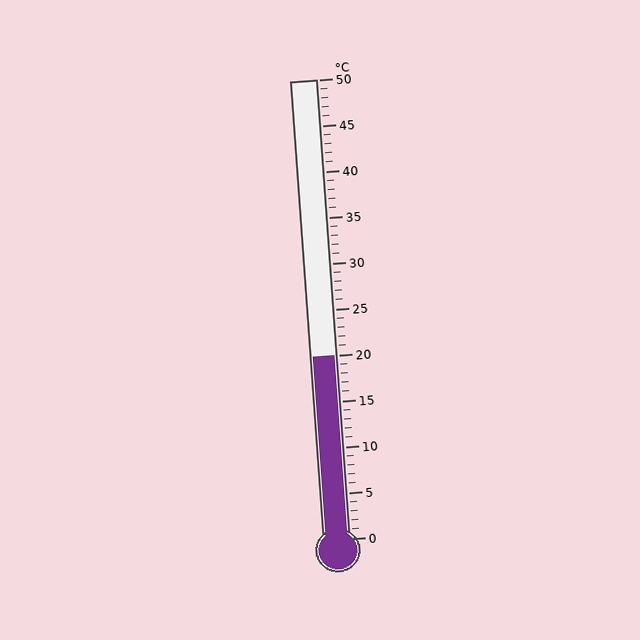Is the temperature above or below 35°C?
The temperature is below 35°C.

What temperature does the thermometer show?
The thermometer shows approximately 20°C.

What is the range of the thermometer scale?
The thermometer scale ranges from 0°C to 50°C.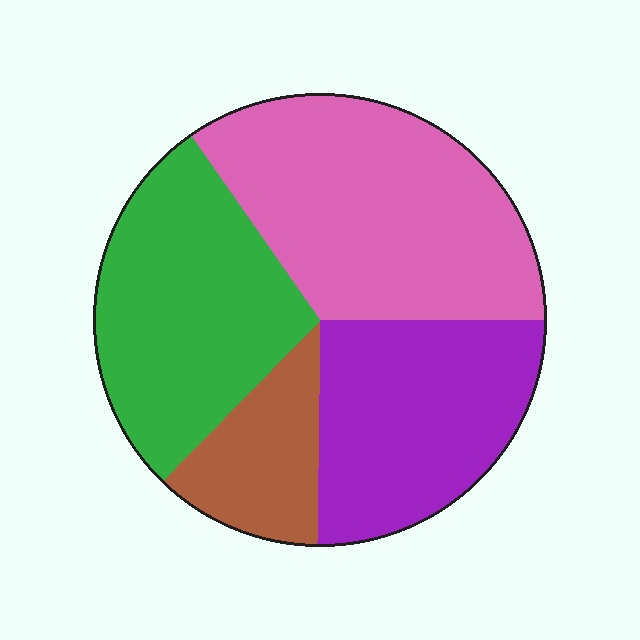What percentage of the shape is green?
Green covers roughly 30% of the shape.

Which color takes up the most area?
Pink, at roughly 35%.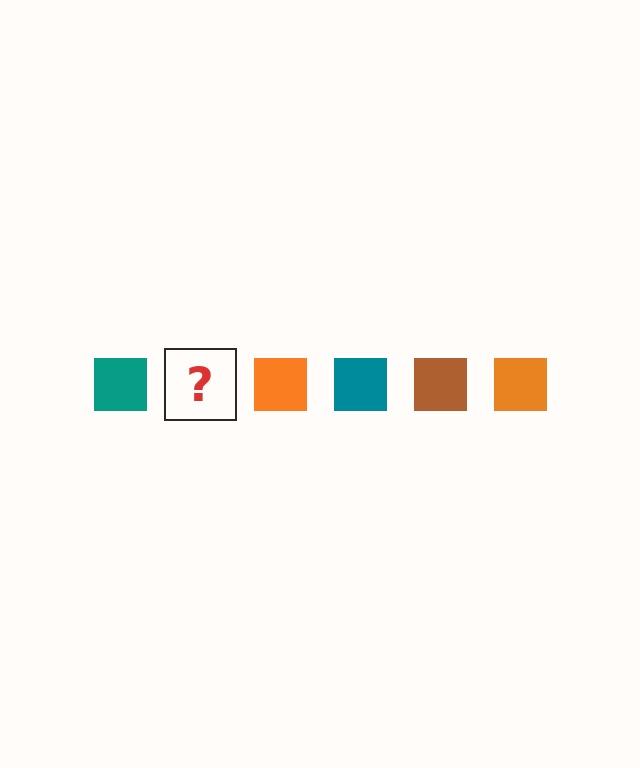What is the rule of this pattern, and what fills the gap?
The rule is that the pattern cycles through teal, brown, orange squares. The gap should be filled with a brown square.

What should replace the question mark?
The question mark should be replaced with a brown square.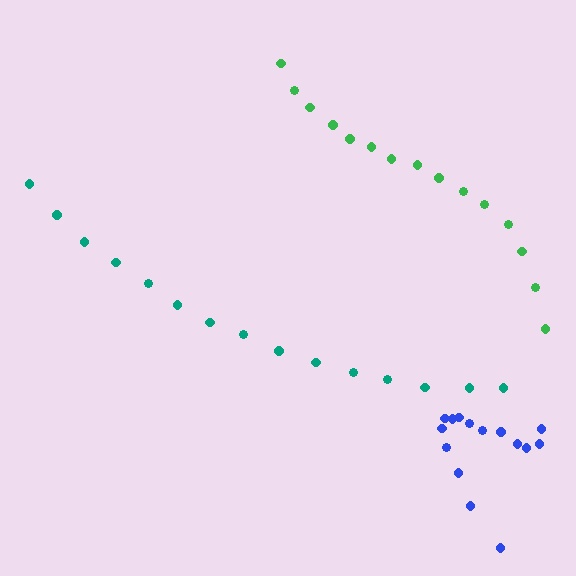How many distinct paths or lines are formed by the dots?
There are 3 distinct paths.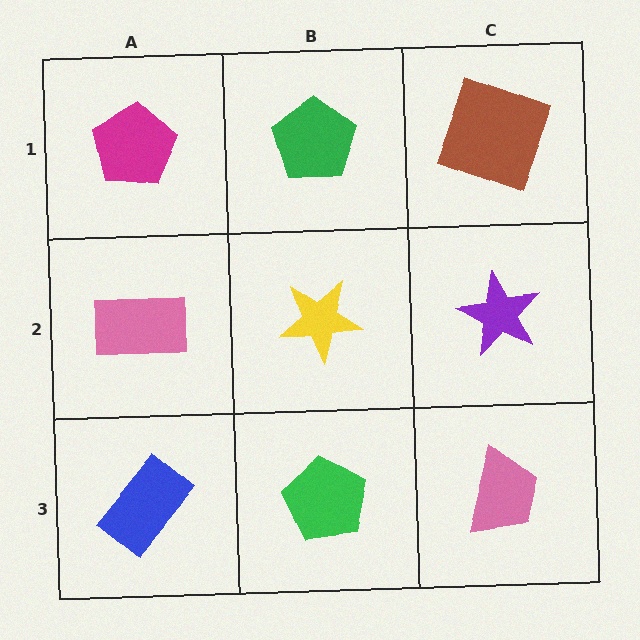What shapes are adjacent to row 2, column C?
A brown square (row 1, column C), a pink trapezoid (row 3, column C), a yellow star (row 2, column B).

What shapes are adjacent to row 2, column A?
A magenta pentagon (row 1, column A), a blue rectangle (row 3, column A), a yellow star (row 2, column B).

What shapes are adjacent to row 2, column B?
A green pentagon (row 1, column B), a green pentagon (row 3, column B), a pink rectangle (row 2, column A), a purple star (row 2, column C).